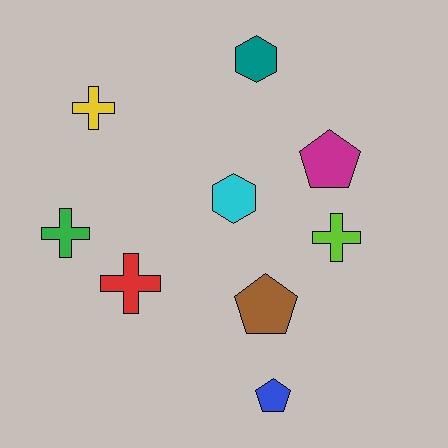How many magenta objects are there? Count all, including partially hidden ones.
There is 1 magenta object.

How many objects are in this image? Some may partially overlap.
There are 9 objects.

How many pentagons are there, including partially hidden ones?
There are 3 pentagons.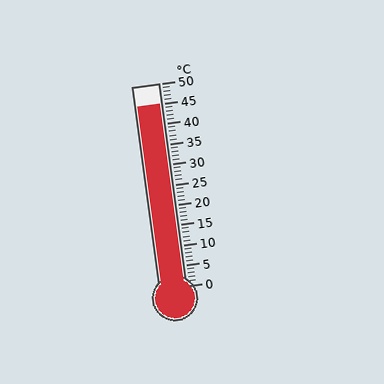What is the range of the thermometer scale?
The thermometer scale ranges from 0°C to 50°C.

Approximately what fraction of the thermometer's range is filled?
The thermometer is filled to approximately 90% of its range.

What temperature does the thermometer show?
The thermometer shows approximately 45°C.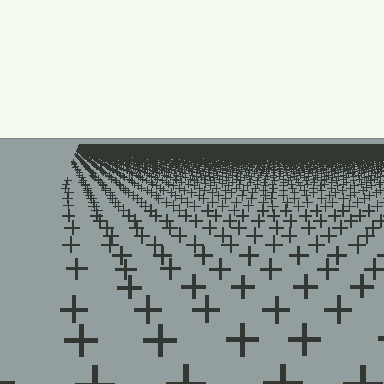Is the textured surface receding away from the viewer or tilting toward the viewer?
The surface is receding away from the viewer. Texture elements get smaller and denser toward the top.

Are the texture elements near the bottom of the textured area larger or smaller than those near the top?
Larger. Near the bottom, elements are closer to the viewer and appear at a bigger on-screen size.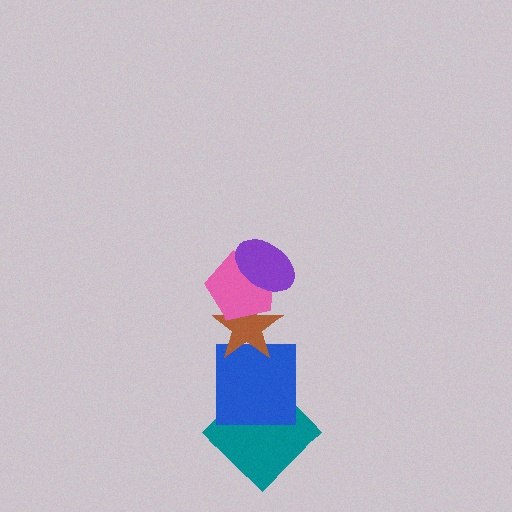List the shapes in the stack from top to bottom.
From top to bottom: the purple ellipse, the pink pentagon, the brown star, the blue square, the teal diamond.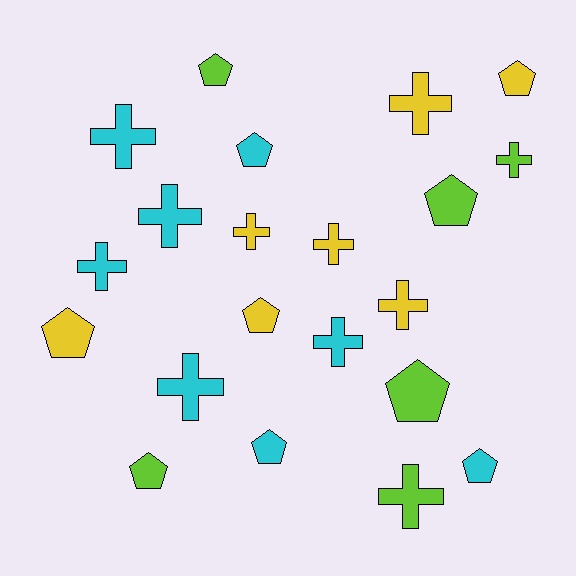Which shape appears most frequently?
Cross, with 11 objects.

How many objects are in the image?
There are 21 objects.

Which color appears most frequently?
Cyan, with 8 objects.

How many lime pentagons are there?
There are 4 lime pentagons.